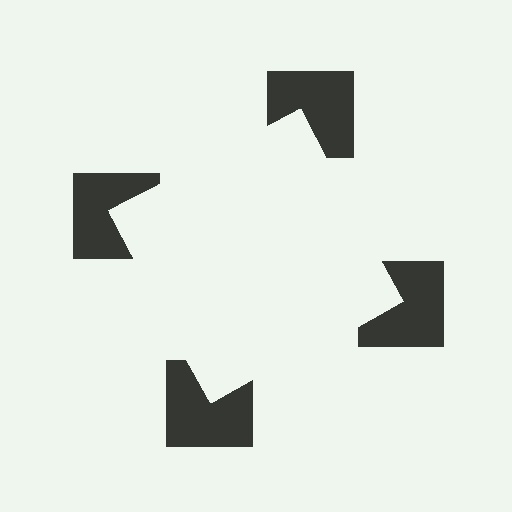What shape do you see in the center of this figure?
An illusory square — its edges are inferred from the aligned wedge cuts in the notched squares, not physically drawn.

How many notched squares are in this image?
There are 4 — one at each vertex of the illusory square.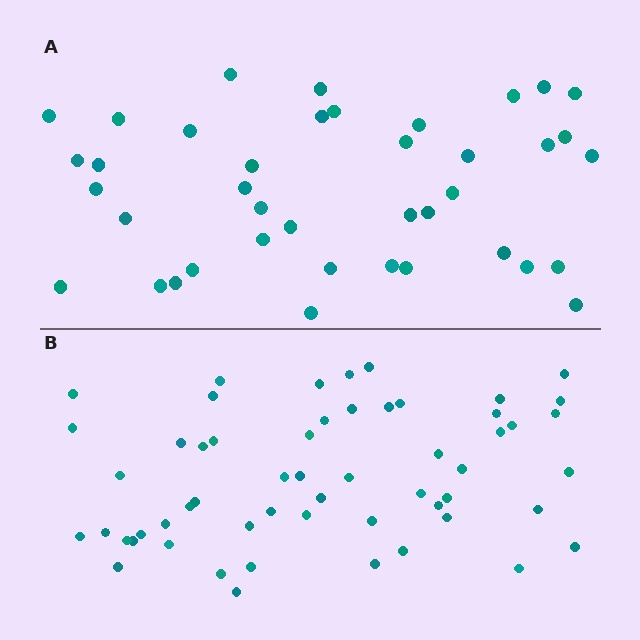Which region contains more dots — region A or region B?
Region B (the bottom region) has more dots.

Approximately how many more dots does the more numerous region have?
Region B has approximately 15 more dots than region A.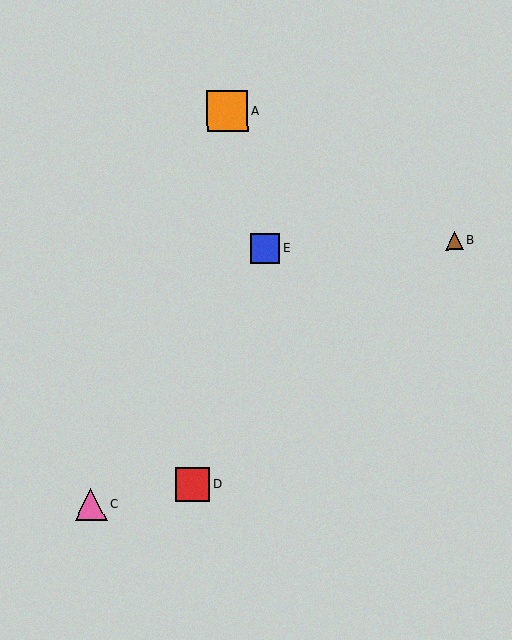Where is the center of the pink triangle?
The center of the pink triangle is at (91, 505).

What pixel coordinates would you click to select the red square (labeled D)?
Click at (193, 485) to select the red square D.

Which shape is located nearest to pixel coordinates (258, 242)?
The blue square (labeled E) at (265, 248) is nearest to that location.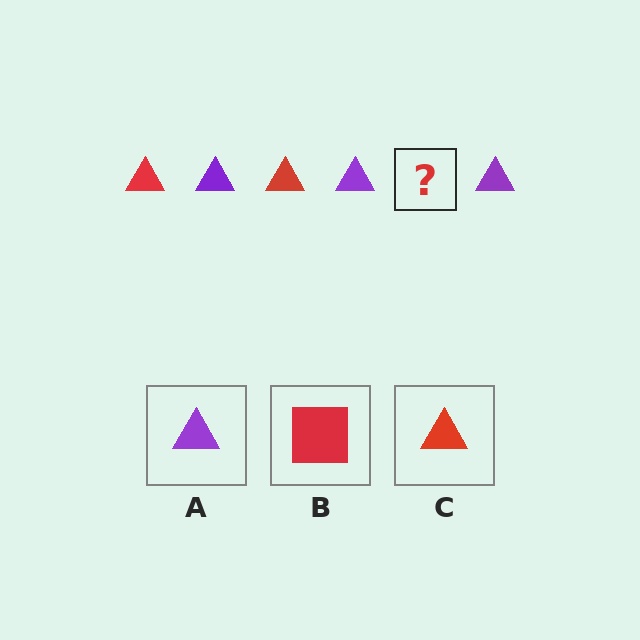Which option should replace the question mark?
Option C.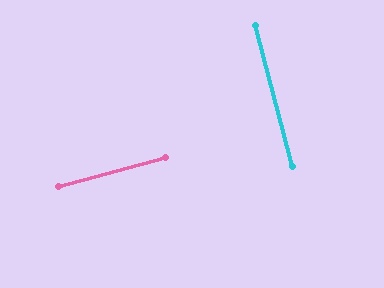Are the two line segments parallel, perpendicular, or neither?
Perpendicular — they meet at approximately 90°.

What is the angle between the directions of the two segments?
Approximately 90 degrees.